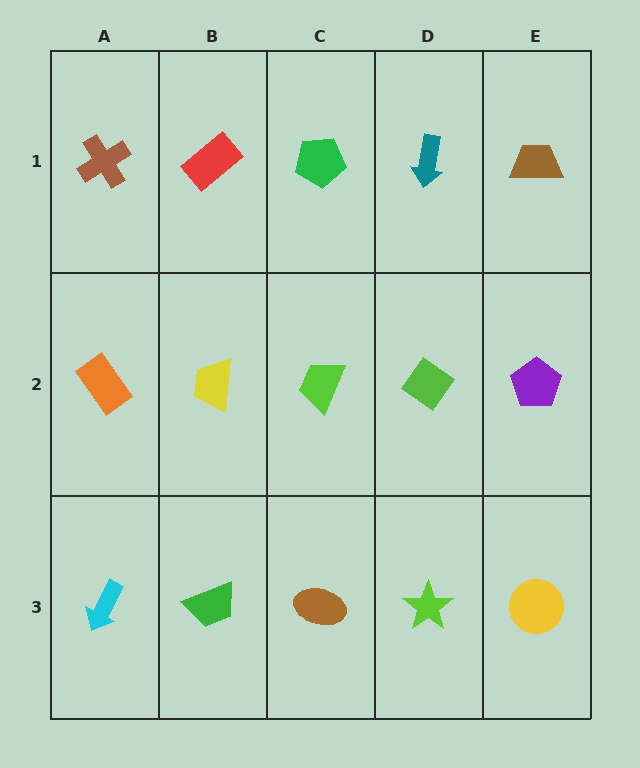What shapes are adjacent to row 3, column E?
A purple pentagon (row 2, column E), a lime star (row 3, column D).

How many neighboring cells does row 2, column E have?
3.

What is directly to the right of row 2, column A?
A yellow trapezoid.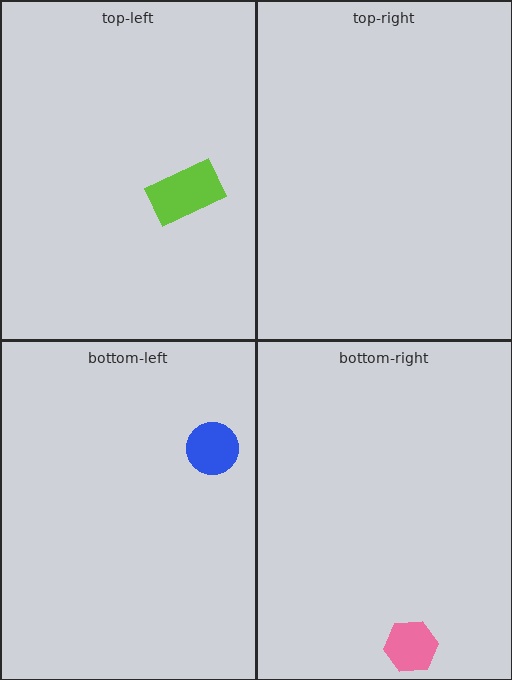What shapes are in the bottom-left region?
The blue circle.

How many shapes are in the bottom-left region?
1.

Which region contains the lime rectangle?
The top-left region.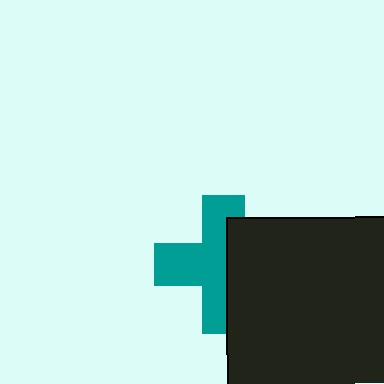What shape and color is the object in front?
The object in front is a black square.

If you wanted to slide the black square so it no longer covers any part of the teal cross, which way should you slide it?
Slide it right — that is the most direct way to separate the two shapes.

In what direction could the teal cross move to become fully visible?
The teal cross could move left. That would shift it out from behind the black square entirely.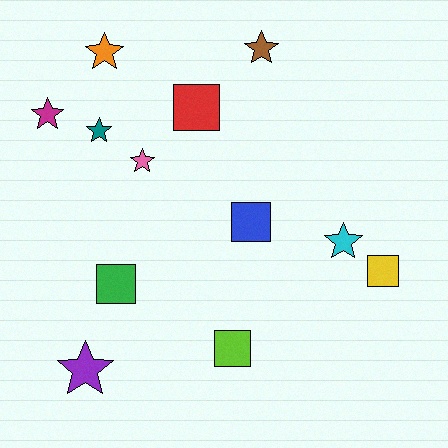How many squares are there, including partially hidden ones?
There are 5 squares.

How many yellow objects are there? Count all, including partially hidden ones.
There is 1 yellow object.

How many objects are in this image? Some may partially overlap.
There are 12 objects.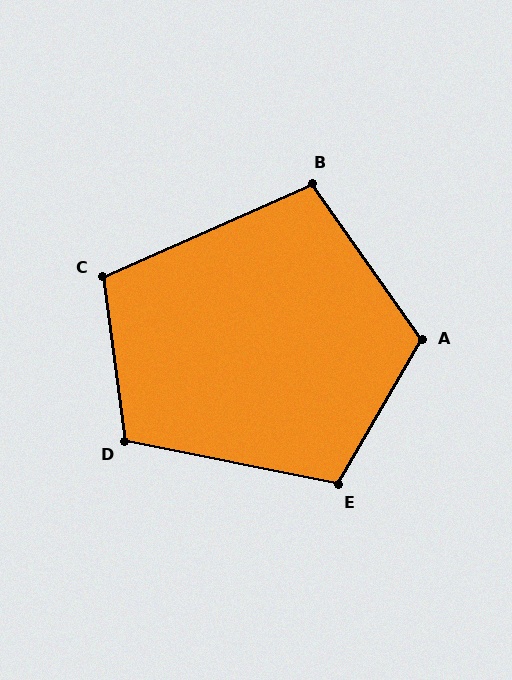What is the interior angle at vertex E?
Approximately 109 degrees (obtuse).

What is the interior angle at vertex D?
Approximately 109 degrees (obtuse).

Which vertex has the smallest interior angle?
B, at approximately 101 degrees.